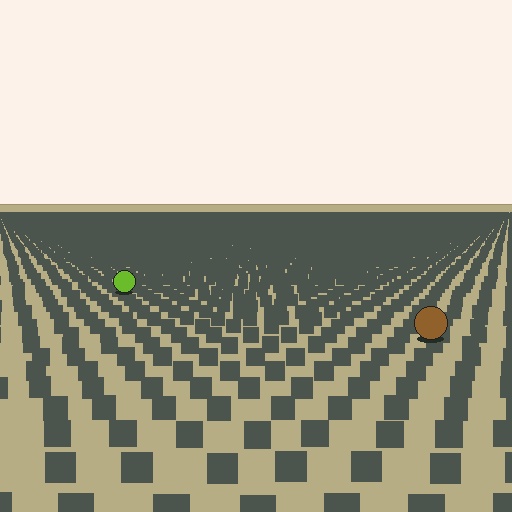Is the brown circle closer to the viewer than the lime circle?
Yes. The brown circle is closer — you can tell from the texture gradient: the ground texture is coarser near it.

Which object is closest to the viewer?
The brown circle is closest. The texture marks near it are larger and more spread out.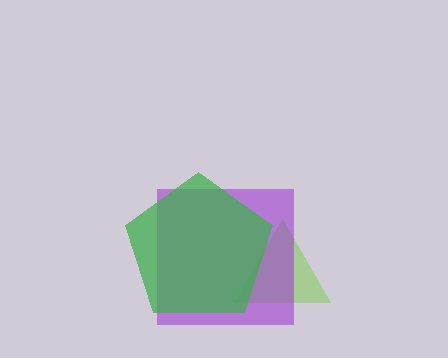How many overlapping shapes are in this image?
There are 3 overlapping shapes in the image.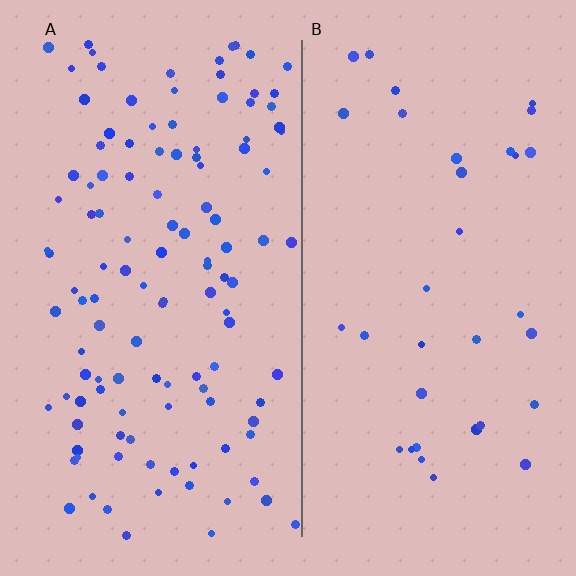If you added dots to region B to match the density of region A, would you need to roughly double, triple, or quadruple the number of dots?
Approximately triple.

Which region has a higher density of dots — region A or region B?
A (the left).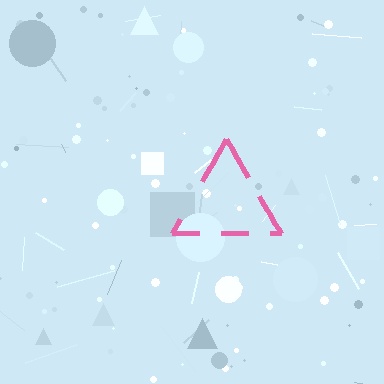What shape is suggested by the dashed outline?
The dashed outline suggests a triangle.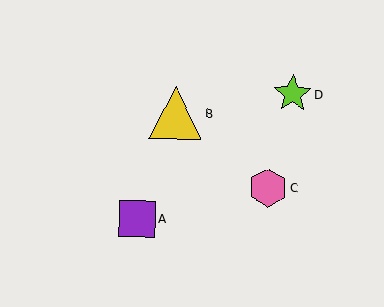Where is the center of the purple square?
The center of the purple square is at (137, 219).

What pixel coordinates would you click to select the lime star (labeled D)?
Click at (293, 94) to select the lime star D.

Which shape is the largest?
The yellow triangle (labeled B) is the largest.